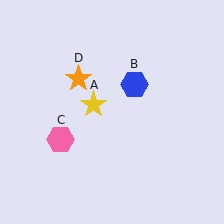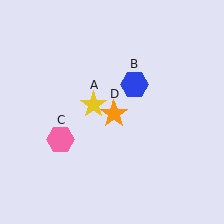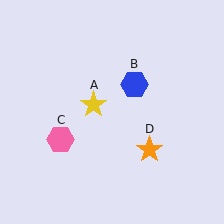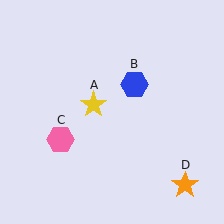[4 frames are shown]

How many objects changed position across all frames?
1 object changed position: orange star (object D).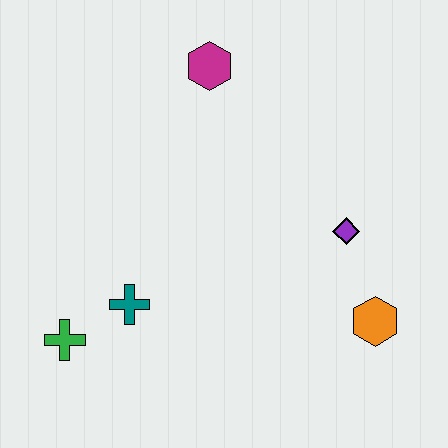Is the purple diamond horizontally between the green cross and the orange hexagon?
Yes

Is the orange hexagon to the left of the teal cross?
No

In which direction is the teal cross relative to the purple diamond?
The teal cross is to the left of the purple diamond.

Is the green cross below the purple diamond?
Yes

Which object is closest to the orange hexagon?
The purple diamond is closest to the orange hexagon.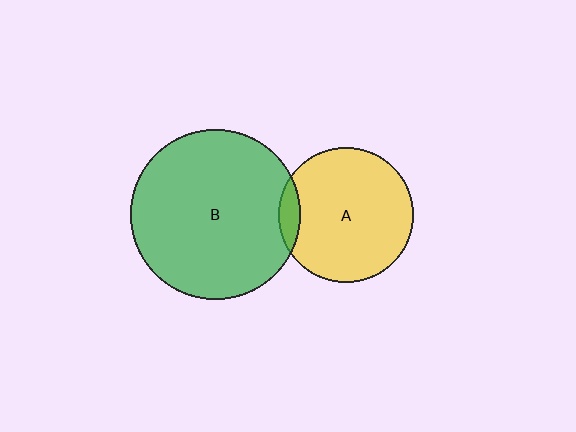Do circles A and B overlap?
Yes.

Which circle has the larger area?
Circle B (green).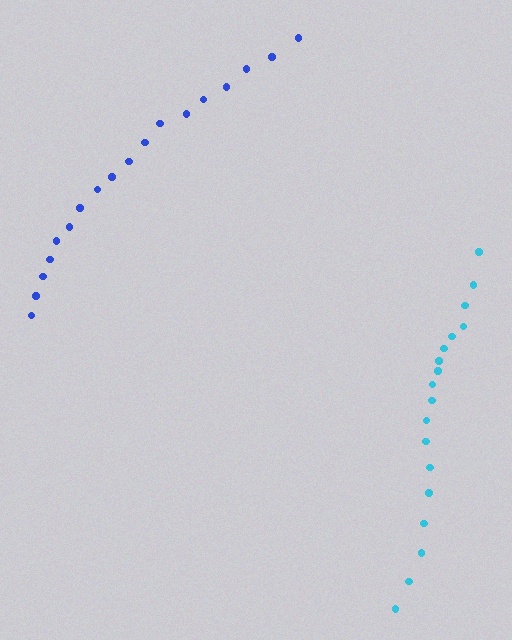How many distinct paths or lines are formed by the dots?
There are 2 distinct paths.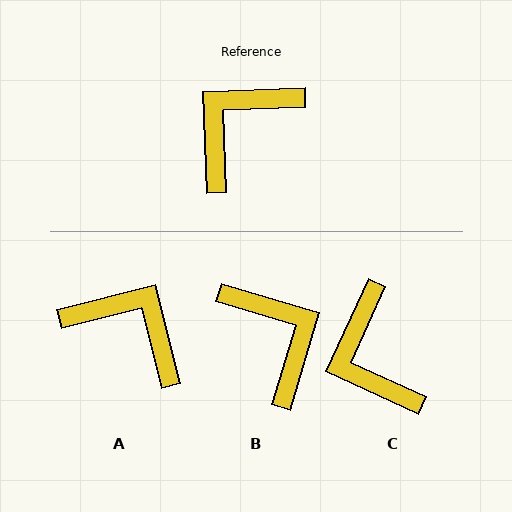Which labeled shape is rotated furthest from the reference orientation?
B, about 109 degrees away.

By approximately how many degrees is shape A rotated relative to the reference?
Approximately 78 degrees clockwise.